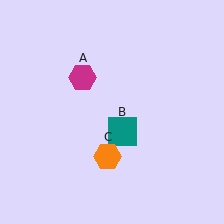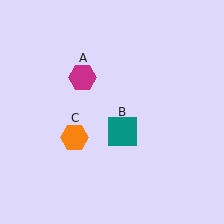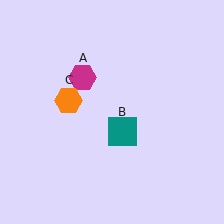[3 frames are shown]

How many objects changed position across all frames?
1 object changed position: orange hexagon (object C).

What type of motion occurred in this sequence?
The orange hexagon (object C) rotated clockwise around the center of the scene.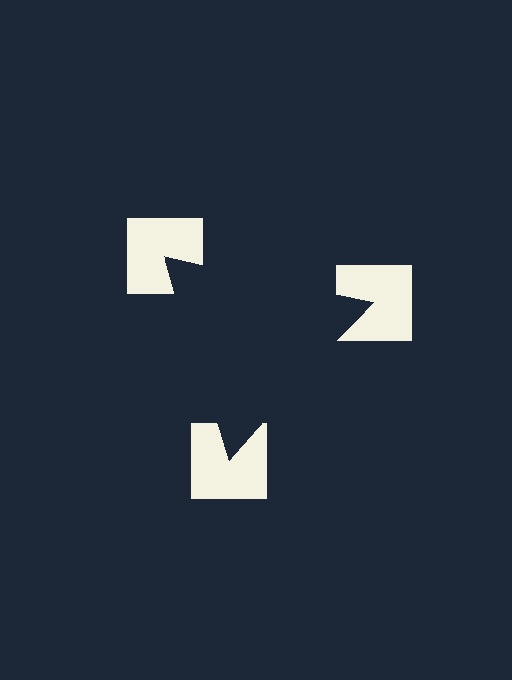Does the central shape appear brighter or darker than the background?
It typically appears slightly darker than the background, even though no actual brightness change is drawn.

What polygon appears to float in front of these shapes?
An illusory triangle — its edges are inferred from the aligned wedge cuts in the notched squares, not physically drawn.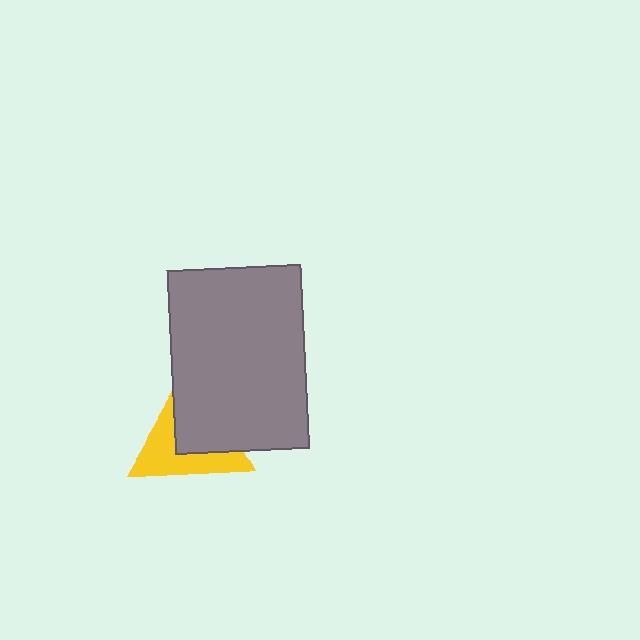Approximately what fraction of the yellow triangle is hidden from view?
Roughly 50% of the yellow triangle is hidden behind the gray rectangle.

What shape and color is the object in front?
The object in front is a gray rectangle.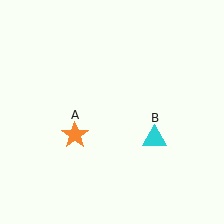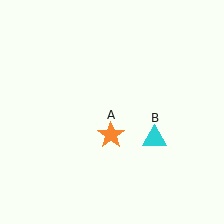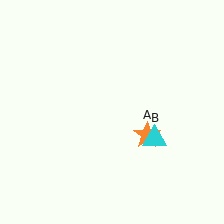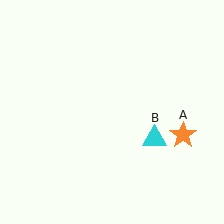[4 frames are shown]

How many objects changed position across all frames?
1 object changed position: orange star (object A).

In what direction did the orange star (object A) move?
The orange star (object A) moved right.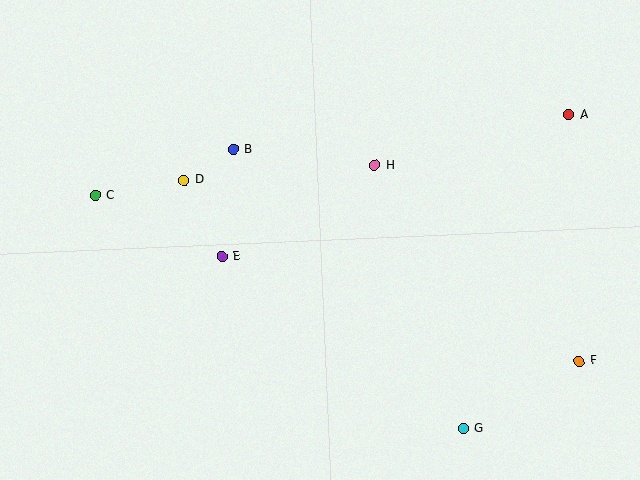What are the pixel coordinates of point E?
Point E is at (222, 257).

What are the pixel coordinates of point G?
Point G is at (463, 429).